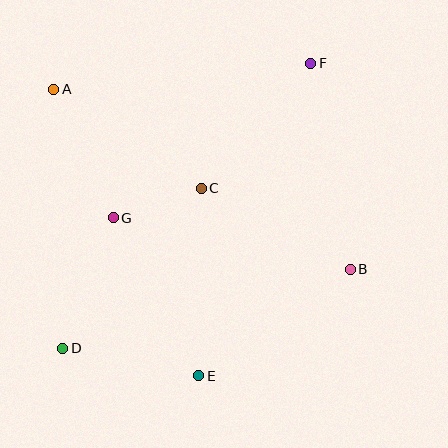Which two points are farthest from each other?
Points D and F are farthest from each other.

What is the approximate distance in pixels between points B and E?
The distance between B and E is approximately 185 pixels.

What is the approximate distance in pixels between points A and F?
The distance between A and F is approximately 259 pixels.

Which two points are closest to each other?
Points C and G are closest to each other.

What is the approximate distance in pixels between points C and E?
The distance between C and E is approximately 188 pixels.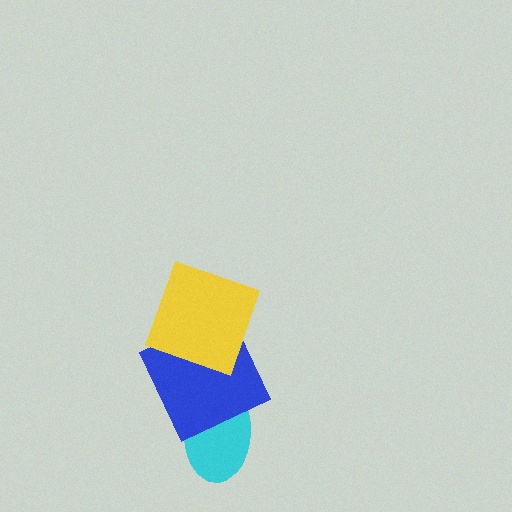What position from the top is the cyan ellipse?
The cyan ellipse is 3rd from the top.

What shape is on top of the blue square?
The yellow square is on top of the blue square.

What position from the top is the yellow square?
The yellow square is 1st from the top.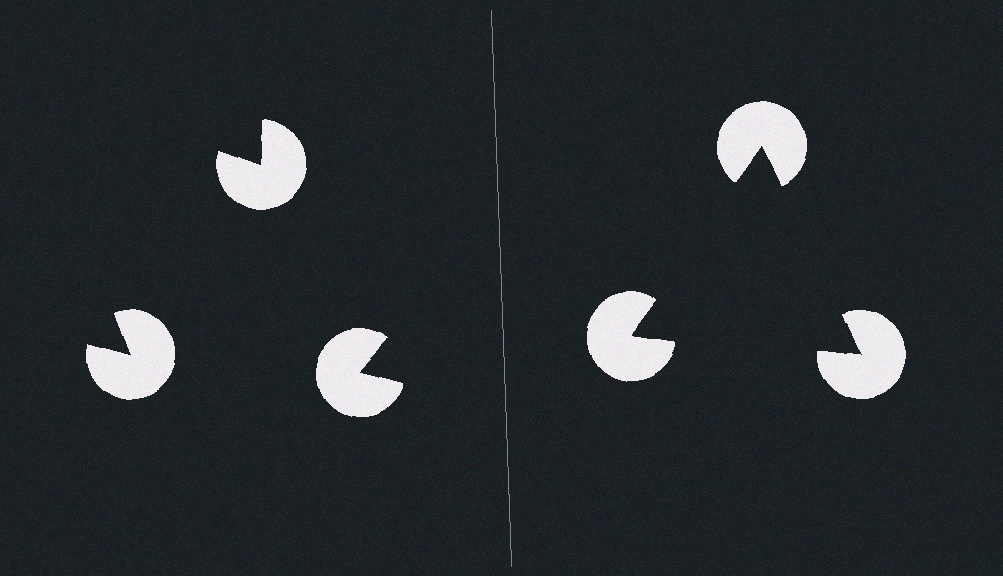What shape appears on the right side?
An illusory triangle.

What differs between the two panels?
The pac-man discs are positioned identically on both sides; only the wedge orientations differ. On the right they align to a triangle; on the left they are misaligned.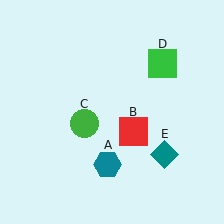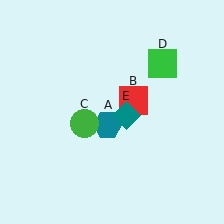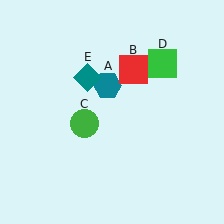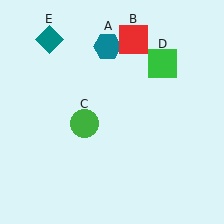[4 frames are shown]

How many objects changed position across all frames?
3 objects changed position: teal hexagon (object A), red square (object B), teal diamond (object E).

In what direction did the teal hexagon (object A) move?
The teal hexagon (object A) moved up.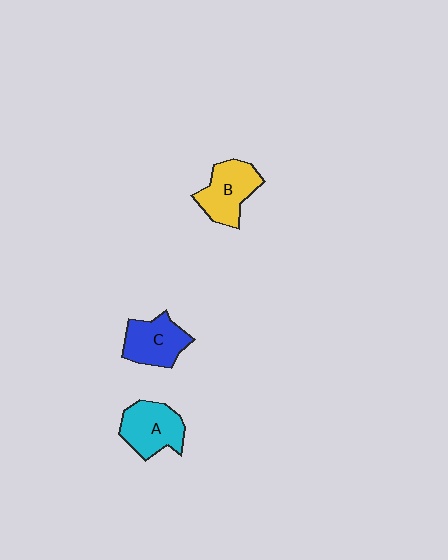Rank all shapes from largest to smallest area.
From largest to smallest: B (yellow), A (cyan), C (blue).